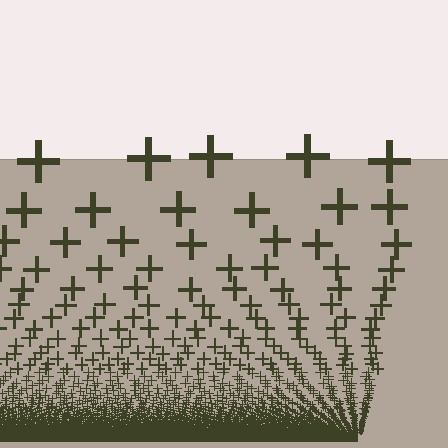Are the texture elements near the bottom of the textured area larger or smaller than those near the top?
Smaller. The gradient is inverted — elements near the bottom are smaller and denser.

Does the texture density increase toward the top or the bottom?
Density increases toward the bottom.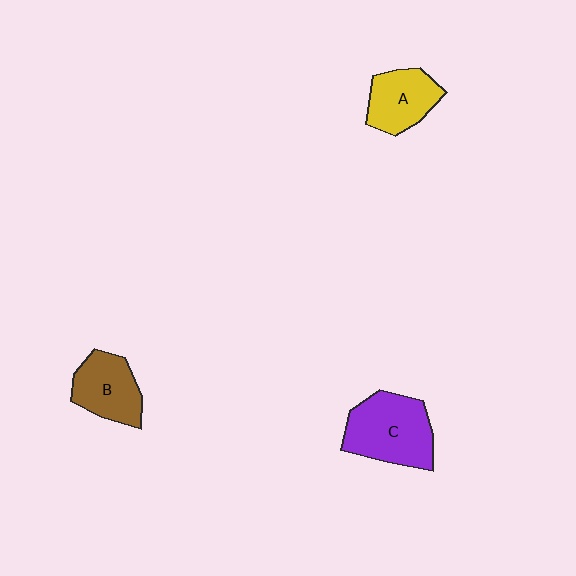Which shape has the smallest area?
Shape A (yellow).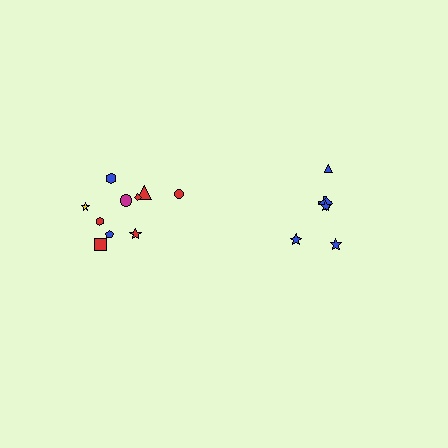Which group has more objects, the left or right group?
The left group.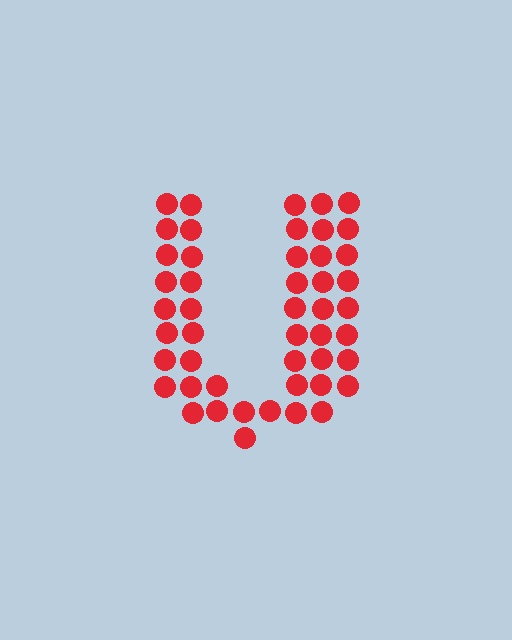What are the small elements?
The small elements are circles.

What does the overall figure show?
The overall figure shows the letter U.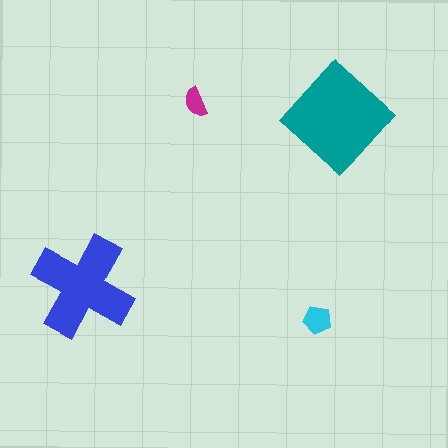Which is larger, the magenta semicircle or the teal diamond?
The teal diamond.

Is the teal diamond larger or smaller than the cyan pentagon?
Larger.